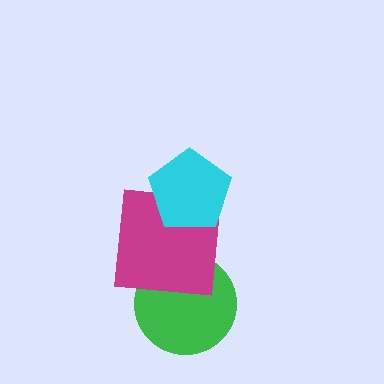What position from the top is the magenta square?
The magenta square is 2nd from the top.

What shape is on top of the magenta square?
The cyan pentagon is on top of the magenta square.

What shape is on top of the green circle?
The magenta square is on top of the green circle.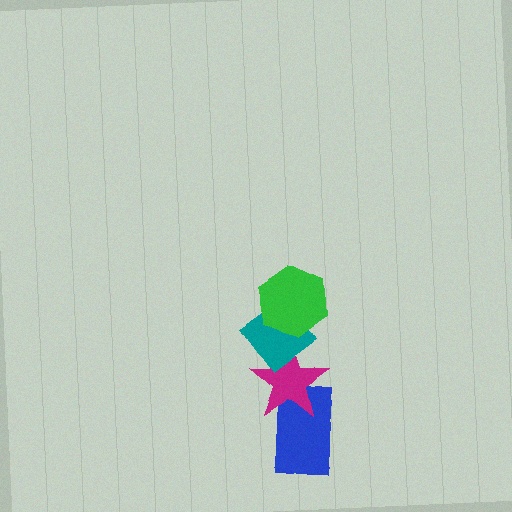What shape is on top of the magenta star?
The teal diamond is on top of the magenta star.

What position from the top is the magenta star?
The magenta star is 3rd from the top.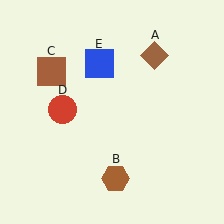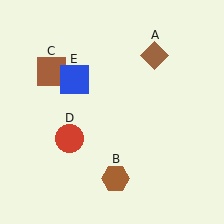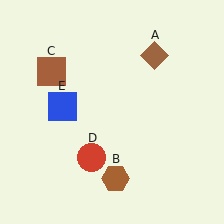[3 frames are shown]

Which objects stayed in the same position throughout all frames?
Brown diamond (object A) and brown hexagon (object B) and brown square (object C) remained stationary.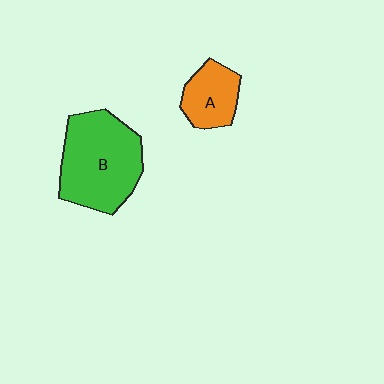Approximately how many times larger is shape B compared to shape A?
Approximately 2.2 times.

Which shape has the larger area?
Shape B (green).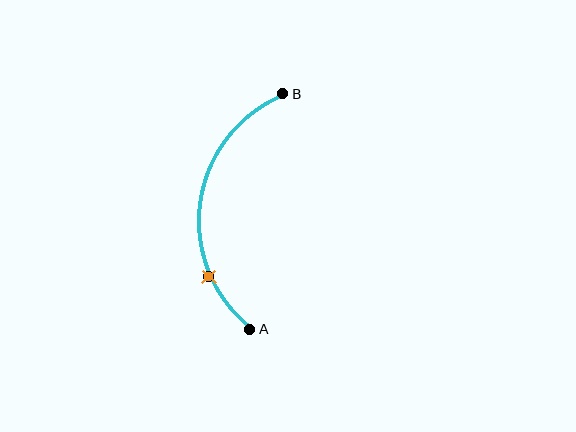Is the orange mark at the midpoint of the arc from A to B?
No. The orange mark lies on the arc but is closer to endpoint A. The arc midpoint would be at the point on the curve equidistant along the arc from both A and B.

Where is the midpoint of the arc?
The arc midpoint is the point on the curve farthest from the straight line joining A and B. It sits to the left of that line.